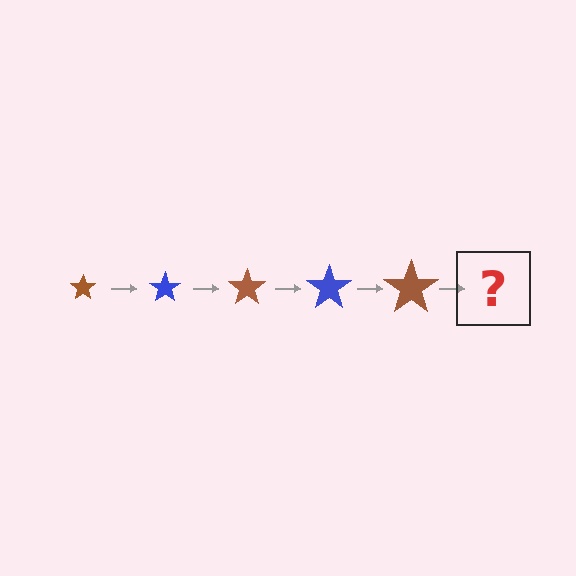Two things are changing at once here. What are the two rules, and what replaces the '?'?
The two rules are that the star grows larger each step and the color cycles through brown and blue. The '?' should be a blue star, larger than the previous one.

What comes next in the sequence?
The next element should be a blue star, larger than the previous one.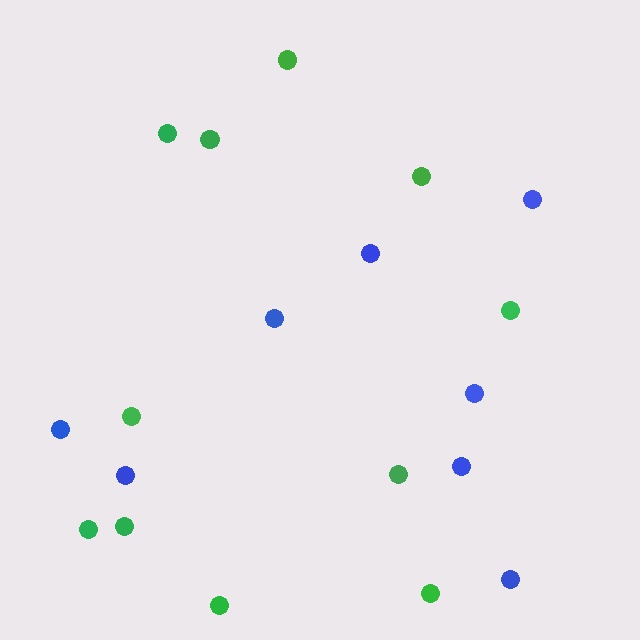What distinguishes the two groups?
There are 2 groups: one group of blue circles (8) and one group of green circles (11).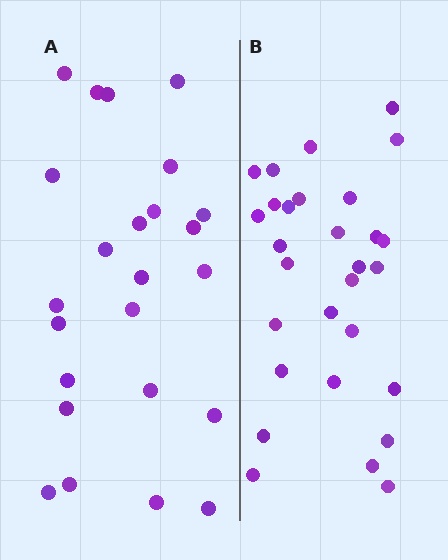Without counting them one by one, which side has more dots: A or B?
Region B (the right region) has more dots.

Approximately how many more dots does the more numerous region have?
Region B has about 5 more dots than region A.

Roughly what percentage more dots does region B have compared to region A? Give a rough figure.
About 20% more.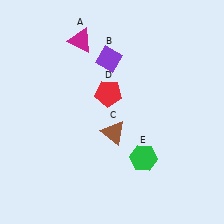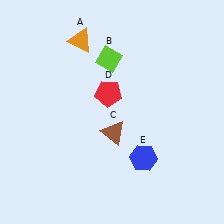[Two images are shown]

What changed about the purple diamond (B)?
In Image 1, B is purple. In Image 2, it changed to lime.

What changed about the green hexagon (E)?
In Image 1, E is green. In Image 2, it changed to blue.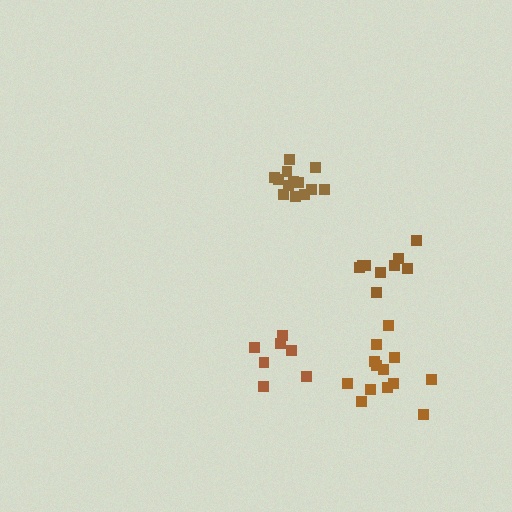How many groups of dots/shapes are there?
There are 4 groups.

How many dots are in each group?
Group 1: 9 dots, Group 2: 7 dots, Group 3: 13 dots, Group 4: 13 dots (42 total).